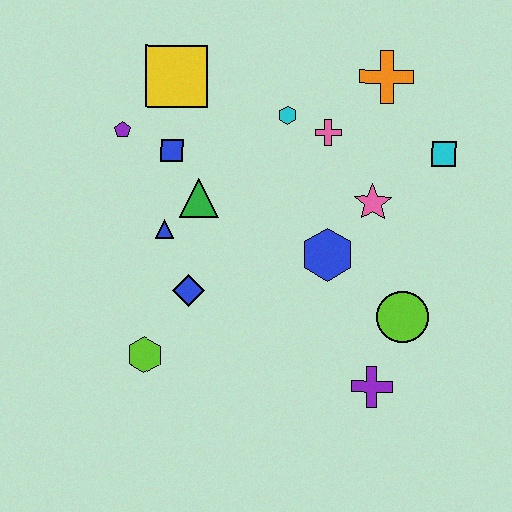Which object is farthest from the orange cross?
The lime hexagon is farthest from the orange cross.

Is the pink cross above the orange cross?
No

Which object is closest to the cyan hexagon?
The pink cross is closest to the cyan hexagon.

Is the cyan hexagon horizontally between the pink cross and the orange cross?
No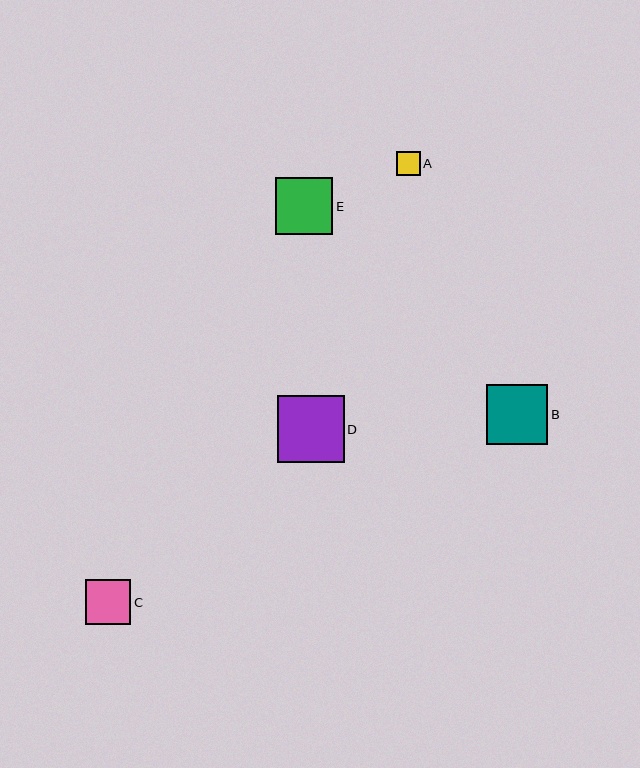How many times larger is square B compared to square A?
Square B is approximately 2.5 times the size of square A.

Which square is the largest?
Square D is the largest with a size of approximately 67 pixels.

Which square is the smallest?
Square A is the smallest with a size of approximately 24 pixels.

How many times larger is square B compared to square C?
Square B is approximately 1.4 times the size of square C.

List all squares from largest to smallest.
From largest to smallest: D, B, E, C, A.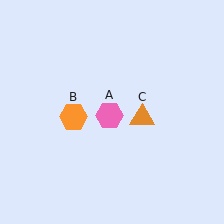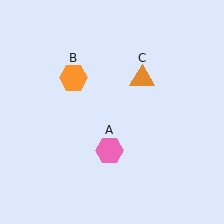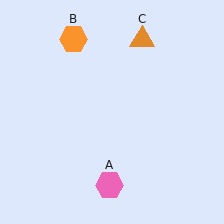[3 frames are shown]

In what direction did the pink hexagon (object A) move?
The pink hexagon (object A) moved down.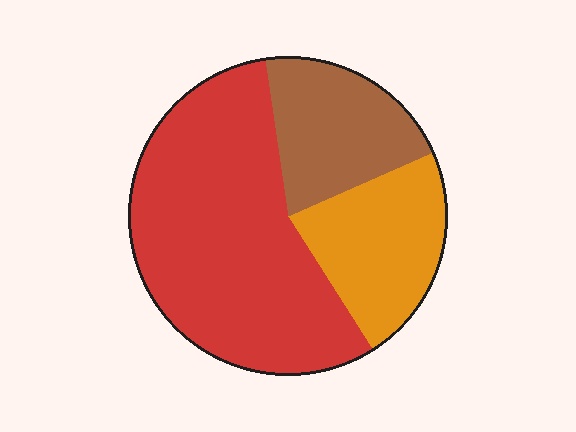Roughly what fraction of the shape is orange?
Orange takes up about one fifth (1/5) of the shape.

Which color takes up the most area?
Red, at roughly 55%.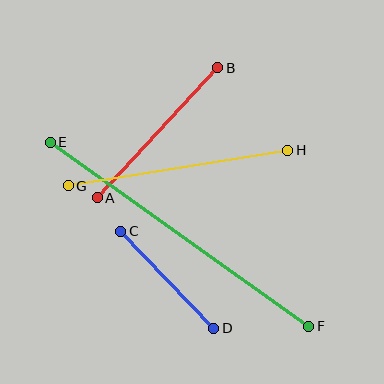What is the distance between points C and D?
The distance is approximately 134 pixels.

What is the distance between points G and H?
The distance is approximately 223 pixels.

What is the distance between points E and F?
The distance is approximately 317 pixels.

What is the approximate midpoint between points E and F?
The midpoint is at approximately (180, 234) pixels.